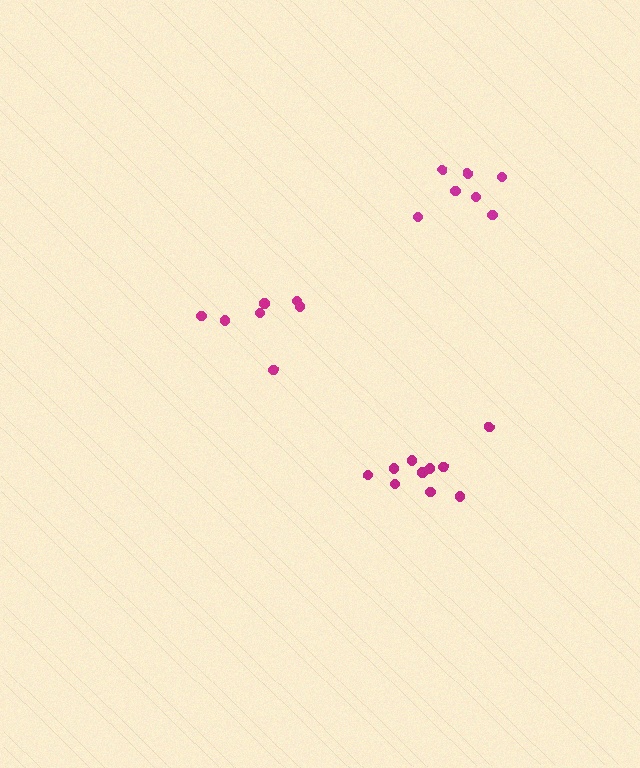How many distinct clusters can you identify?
There are 3 distinct clusters.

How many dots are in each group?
Group 1: 7 dots, Group 2: 10 dots, Group 3: 7 dots (24 total).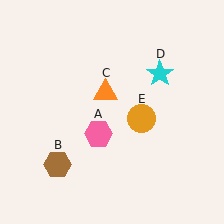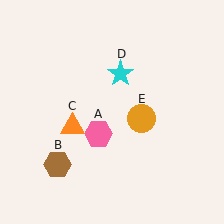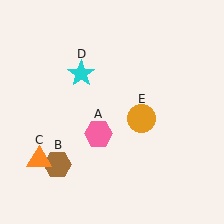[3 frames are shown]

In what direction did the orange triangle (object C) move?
The orange triangle (object C) moved down and to the left.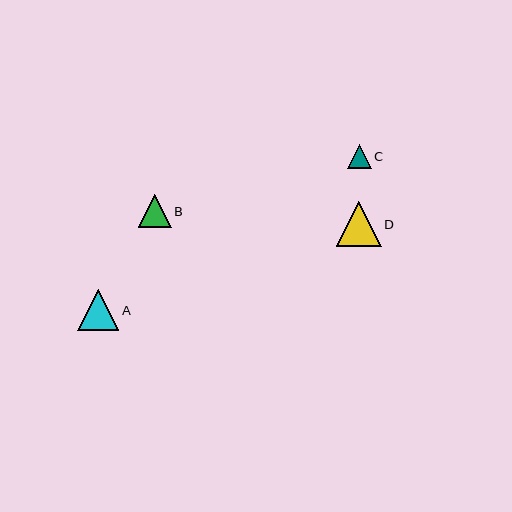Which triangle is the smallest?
Triangle C is the smallest with a size of approximately 24 pixels.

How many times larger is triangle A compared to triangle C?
Triangle A is approximately 1.7 times the size of triangle C.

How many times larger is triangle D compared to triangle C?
Triangle D is approximately 1.9 times the size of triangle C.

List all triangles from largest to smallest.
From largest to smallest: D, A, B, C.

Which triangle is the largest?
Triangle D is the largest with a size of approximately 45 pixels.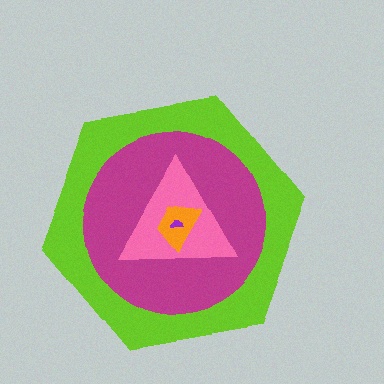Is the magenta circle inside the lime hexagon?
Yes.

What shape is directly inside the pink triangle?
The orange trapezoid.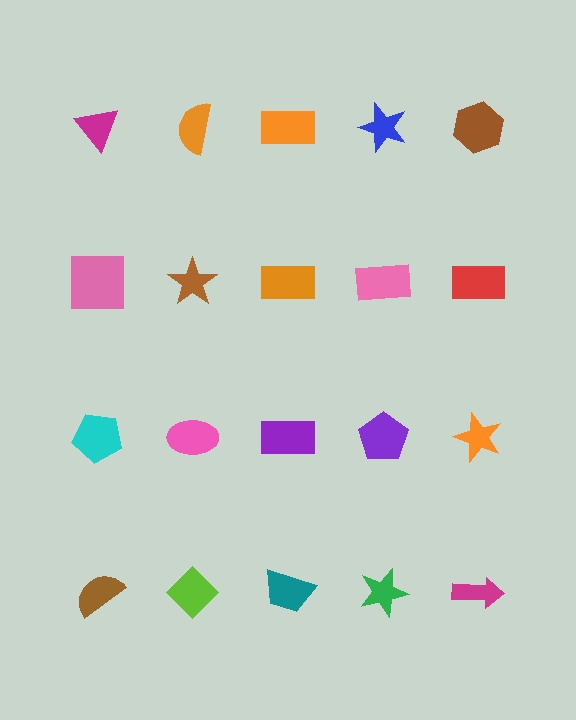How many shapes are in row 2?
5 shapes.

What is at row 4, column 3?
A teal trapezoid.